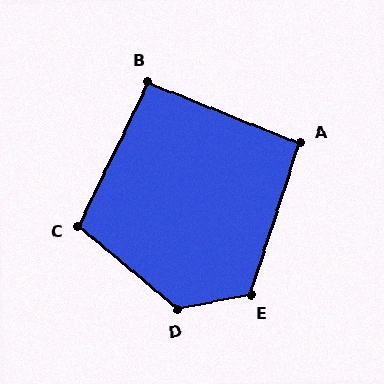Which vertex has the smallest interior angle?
A, at approximately 94 degrees.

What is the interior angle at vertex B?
Approximately 94 degrees (approximately right).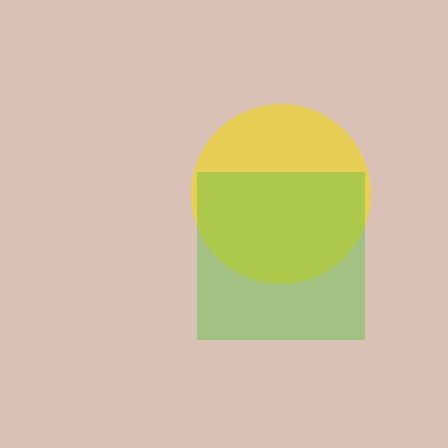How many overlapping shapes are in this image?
There are 2 overlapping shapes in the image.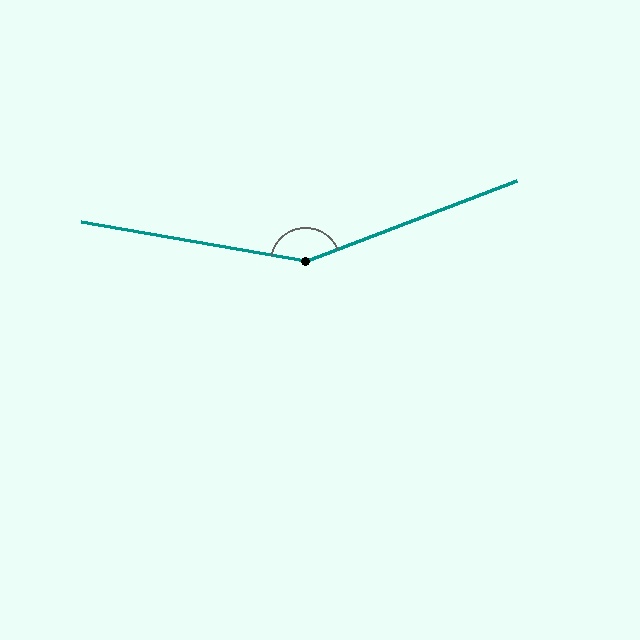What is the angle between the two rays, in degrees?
Approximately 149 degrees.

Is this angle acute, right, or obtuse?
It is obtuse.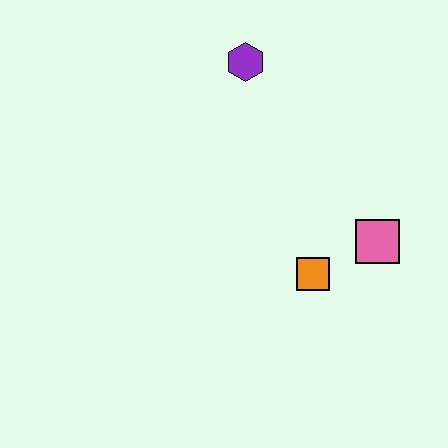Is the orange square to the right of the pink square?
No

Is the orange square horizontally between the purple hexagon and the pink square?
Yes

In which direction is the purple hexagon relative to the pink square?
The purple hexagon is above the pink square.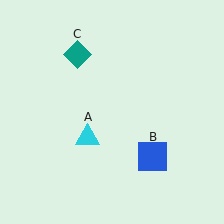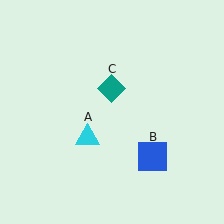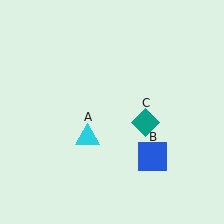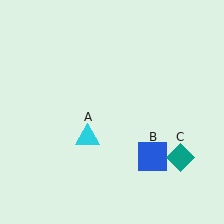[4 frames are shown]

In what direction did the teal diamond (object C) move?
The teal diamond (object C) moved down and to the right.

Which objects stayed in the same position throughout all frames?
Cyan triangle (object A) and blue square (object B) remained stationary.